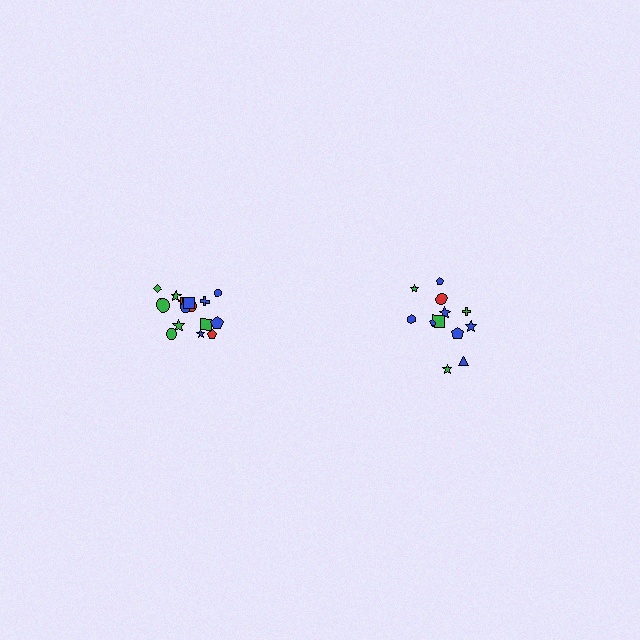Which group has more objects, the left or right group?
The left group.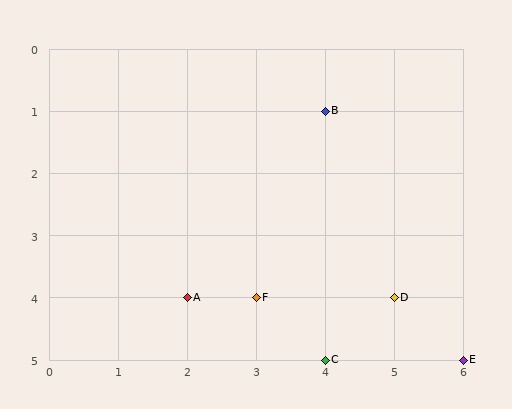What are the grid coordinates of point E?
Point E is at grid coordinates (6, 5).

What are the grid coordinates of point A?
Point A is at grid coordinates (2, 4).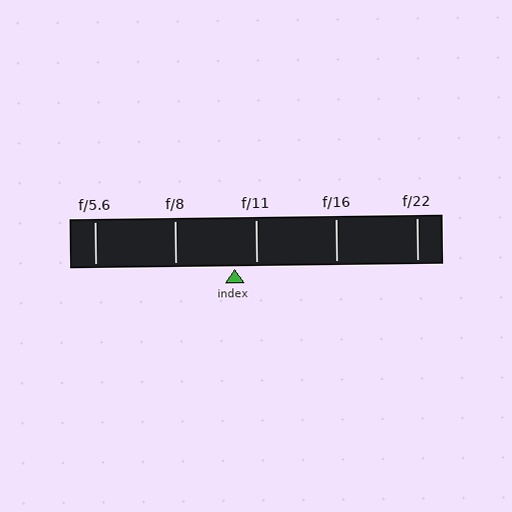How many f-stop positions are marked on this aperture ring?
There are 5 f-stop positions marked.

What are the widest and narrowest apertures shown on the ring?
The widest aperture shown is f/5.6 and the narrowest is f/22.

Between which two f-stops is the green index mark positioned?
The index mark is between f/8 and f/11.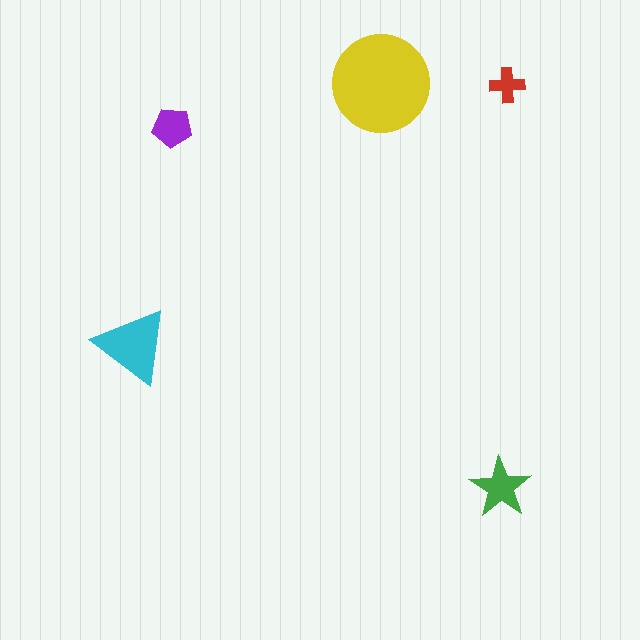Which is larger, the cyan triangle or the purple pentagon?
The cyan triangle.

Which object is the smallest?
The red cross.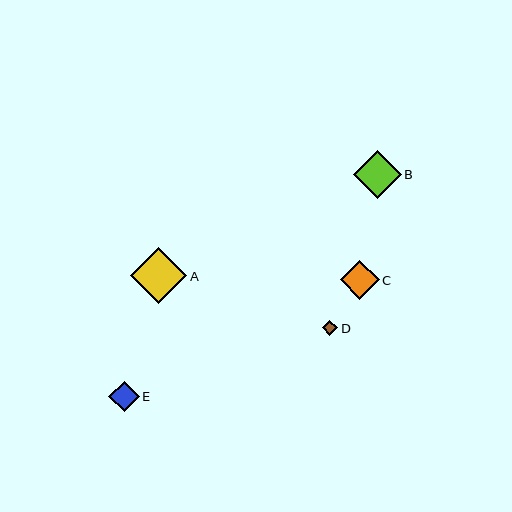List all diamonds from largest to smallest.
From largest to smallest: A, B, C, E, D.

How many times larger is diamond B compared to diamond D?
Diamond B is approximately 3.1 times the size of diamond D.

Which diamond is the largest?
Diamond A is the largest with a size of approximately 56 pixels.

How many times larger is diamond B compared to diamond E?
Diamond B is approximately 1.6 times the size of diamond E.